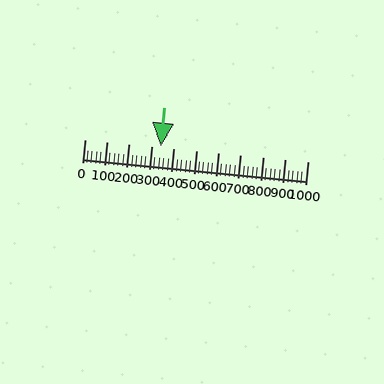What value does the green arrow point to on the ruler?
The green arrow points to approximately 340.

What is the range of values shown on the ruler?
The ruler shows values from 0 to 1000.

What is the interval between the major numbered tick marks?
The major tick marks are spaced 100 units apart.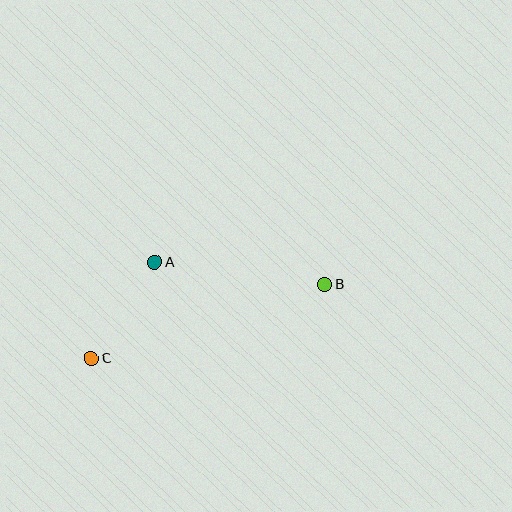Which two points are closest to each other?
Points A and C are closest to each other.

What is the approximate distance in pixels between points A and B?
The distance between A and B is approximately 171 pixels.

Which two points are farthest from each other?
Points B and C are farthest from each other.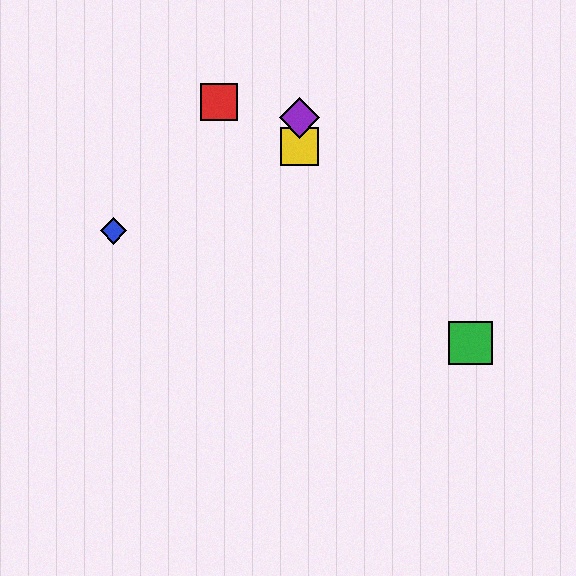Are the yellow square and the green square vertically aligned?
No, the yellow square is at x≈300 and the green square is at x≈471.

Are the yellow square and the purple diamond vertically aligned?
Yes, both are at x≈300.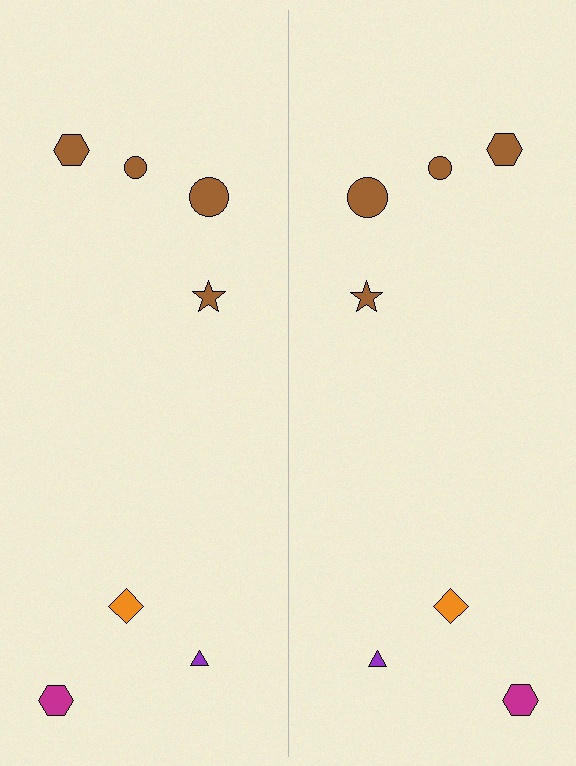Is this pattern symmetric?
Yes, this pattern has bilateral (reflection) symmetry.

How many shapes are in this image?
There are 14 shapes in this image.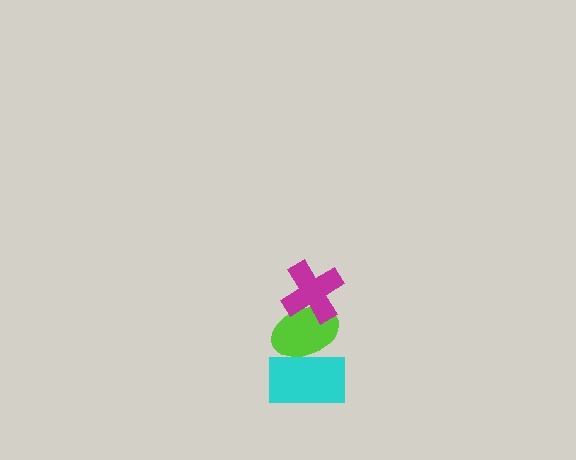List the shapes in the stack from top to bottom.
From top to bottom: the magenta cross, the lime ellipse, the cyan rectangle.